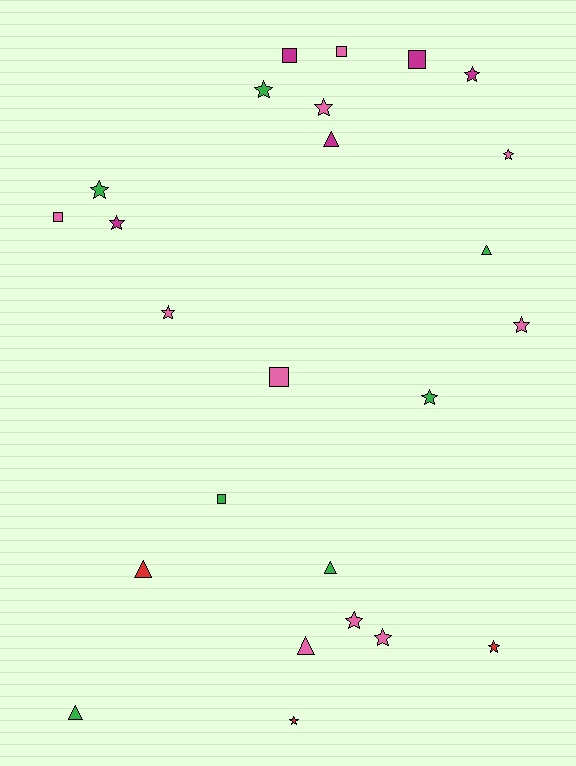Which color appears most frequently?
Pink, with 10 objects.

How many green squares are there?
There is 1 green square.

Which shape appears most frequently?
Star, with 13 objects.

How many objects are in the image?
There are 25 objects.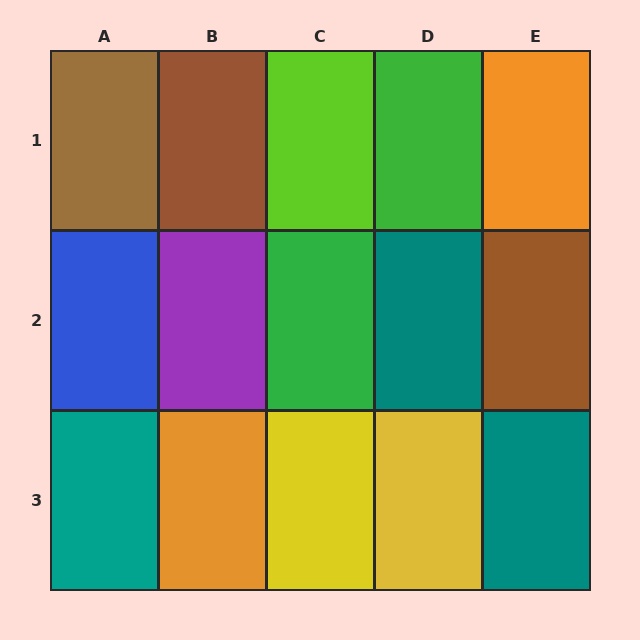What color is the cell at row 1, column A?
Brown.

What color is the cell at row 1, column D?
Green.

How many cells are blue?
1 cell is blue.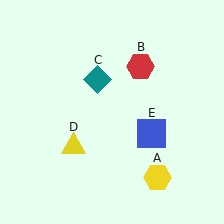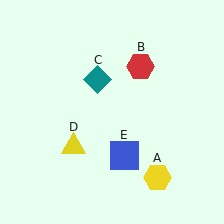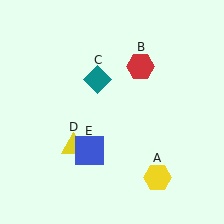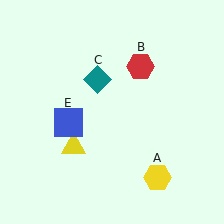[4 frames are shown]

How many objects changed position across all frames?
1 object changed position: blue square (object E).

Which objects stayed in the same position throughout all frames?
Yellow hexagon (object A) and red hexagon (object B) and teal diamond (object C) and yellow triangle (object D) remained stationary.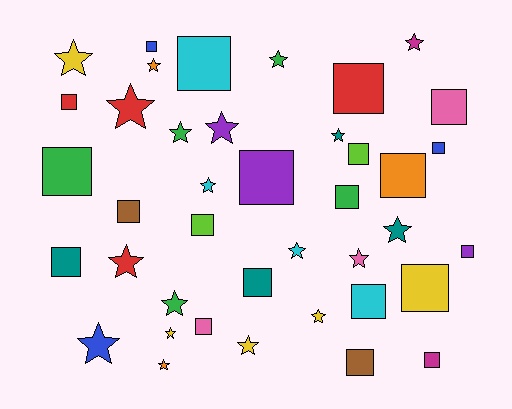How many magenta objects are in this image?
There are 2 magenta objects.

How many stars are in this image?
There are 19 stars.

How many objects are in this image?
There are 40 objects.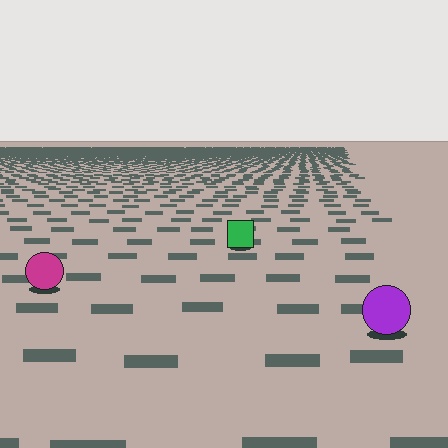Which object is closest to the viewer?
The purple circle is closest. The texture marks near it are larger and more spread out.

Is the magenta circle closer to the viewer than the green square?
Yes. The magenta circle is closer — you can tell from the texture gradient: the ground texture is coarser near it.